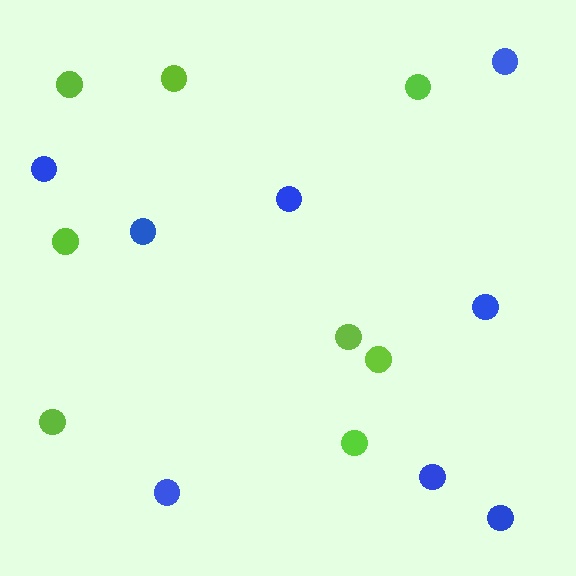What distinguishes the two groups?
There are 2 groups: one group of blue circles (8) and one group of lime circles (8).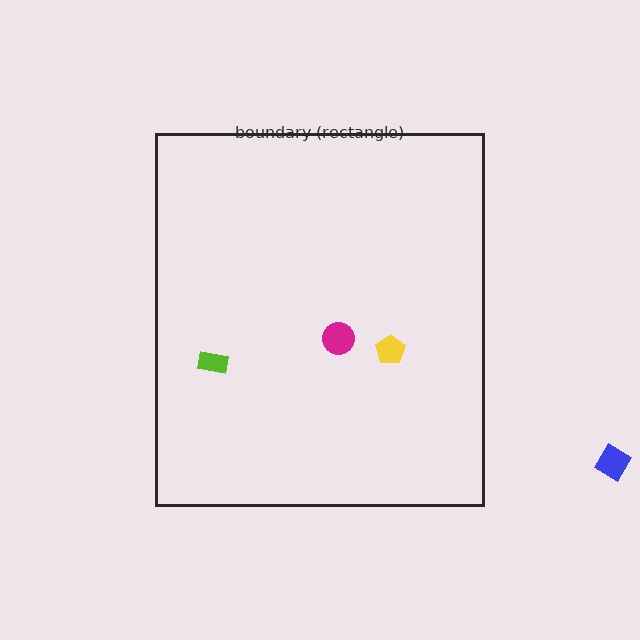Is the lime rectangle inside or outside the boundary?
Inside.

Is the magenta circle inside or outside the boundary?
Inside.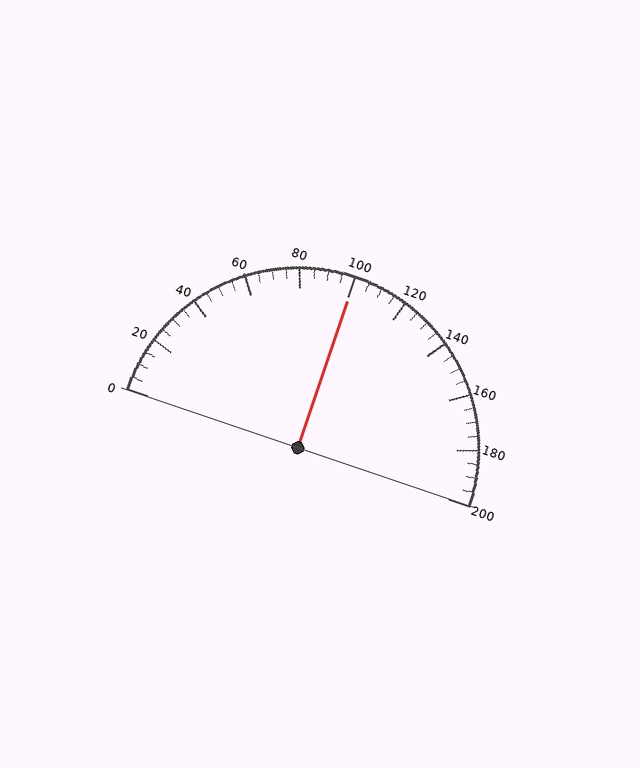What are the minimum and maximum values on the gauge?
The gauge ranges from 0 to 200.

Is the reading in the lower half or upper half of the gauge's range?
The reading is in the upper half of the range (0 to 200).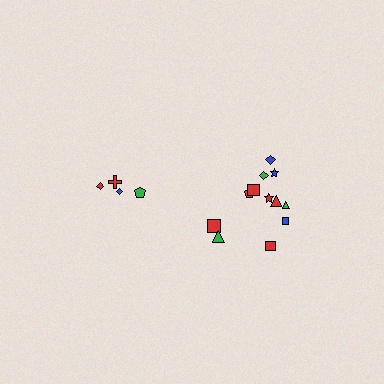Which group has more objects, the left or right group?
The right group.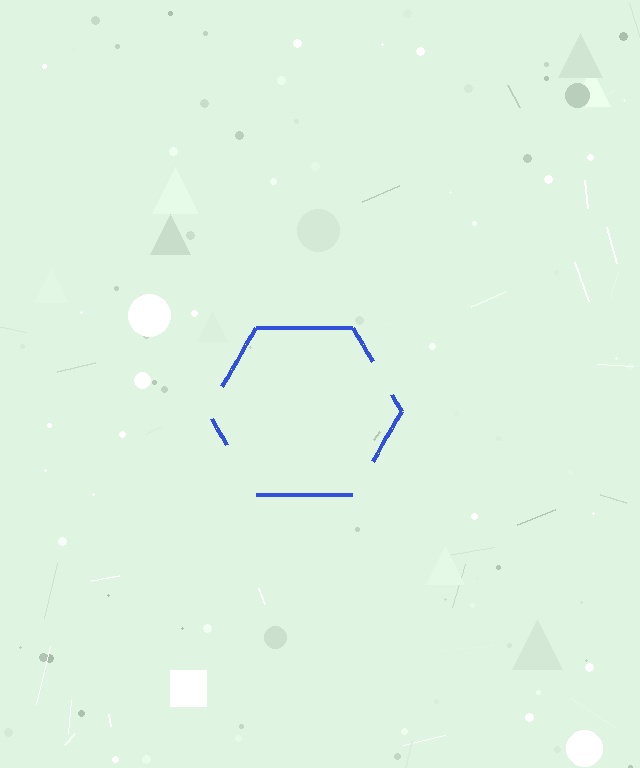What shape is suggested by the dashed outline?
The dashed outline suggests a hexagon.